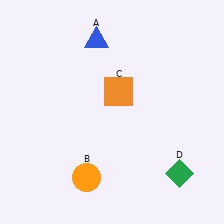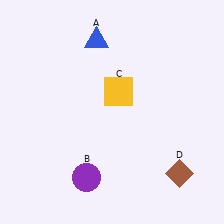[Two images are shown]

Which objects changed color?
B changed from orange to purple. C changed from orange to yellow. D changed from green to brown.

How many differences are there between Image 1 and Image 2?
There are 3 differences between the two images.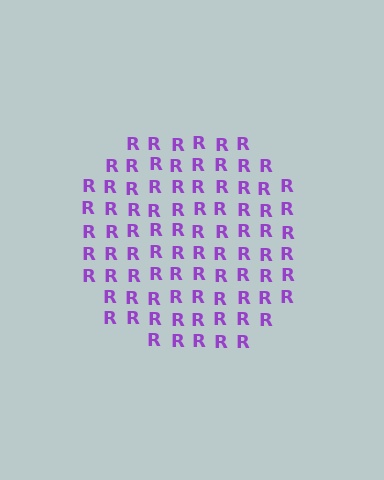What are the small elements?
The small elements are letter R's.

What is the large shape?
The large shape is a circle.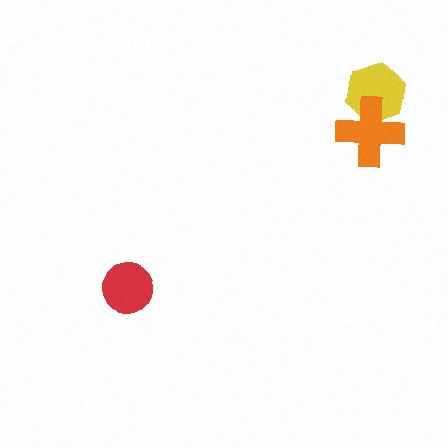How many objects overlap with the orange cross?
1 object overlaps with the orange cross.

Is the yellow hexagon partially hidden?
Yes, it is partially covered by another shape.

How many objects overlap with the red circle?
0 objects overlap with the red circle.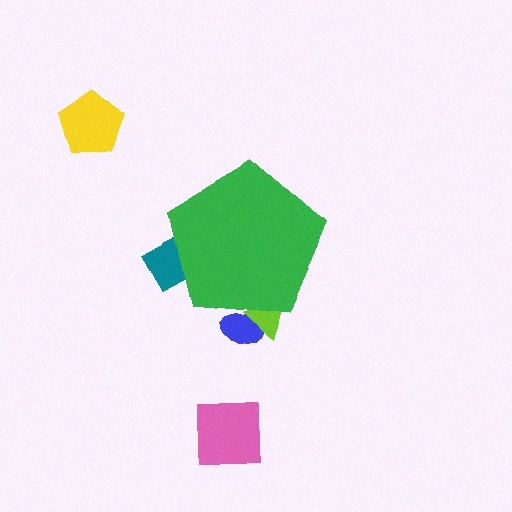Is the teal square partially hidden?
Yes, the teal square is partially hidden behind the green pentagon.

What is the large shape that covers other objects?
A green pentagon.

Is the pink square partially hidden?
No, the pink square is fully visible.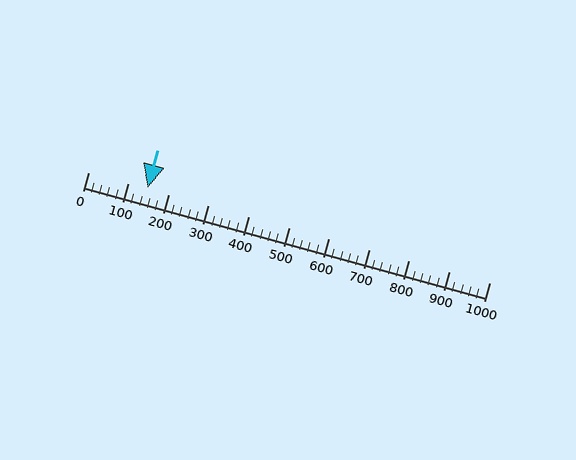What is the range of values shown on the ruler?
The ruler shows values from 0 to 1000.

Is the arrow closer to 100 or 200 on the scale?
The arrow is closer to 100.